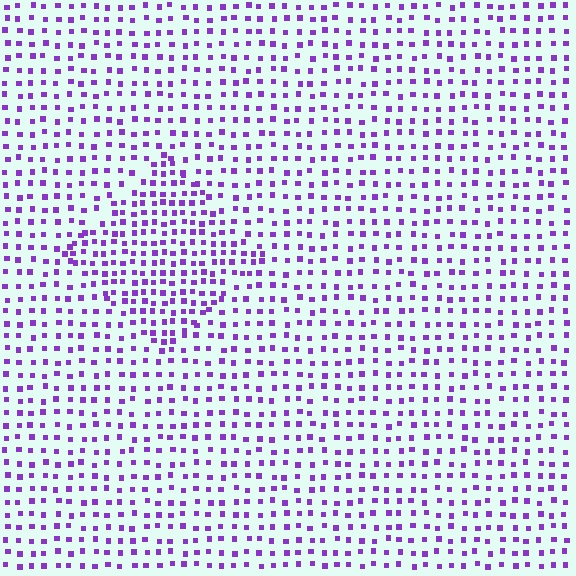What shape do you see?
I see a diamond.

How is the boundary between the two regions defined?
The boundary is defined by a change in element density (approximately 1.6x ratio). All elements are the same color, size, and shape.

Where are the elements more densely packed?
The elements are more densely packed inside the diamond boundary.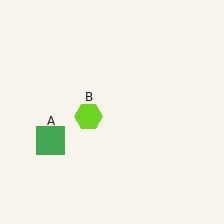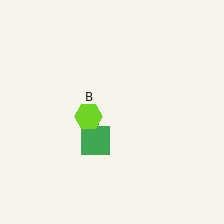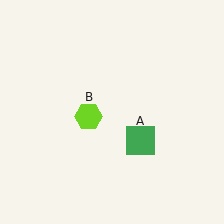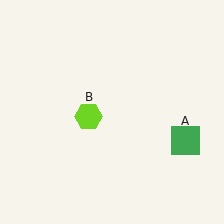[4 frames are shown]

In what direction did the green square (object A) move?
The green square (object A) moved right.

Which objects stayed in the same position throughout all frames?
Lime hexagon (object B) remained stationary.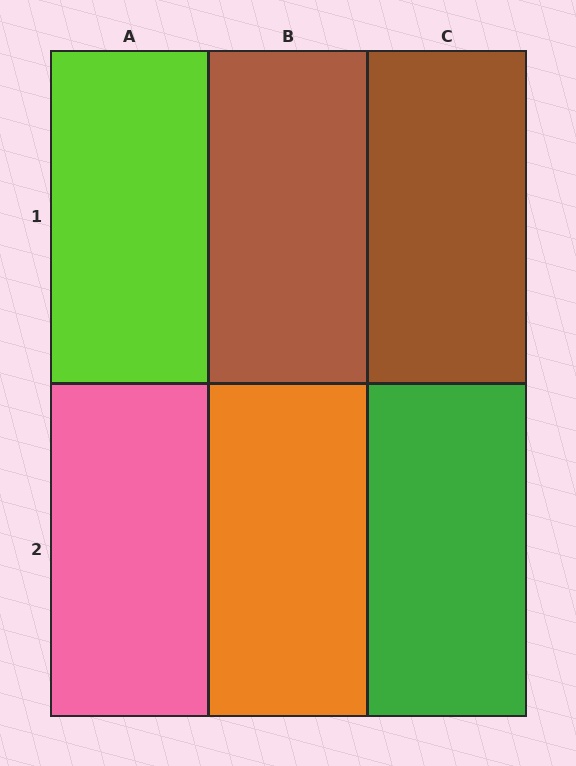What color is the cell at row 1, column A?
Lime.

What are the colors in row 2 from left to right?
Pink, orange, green.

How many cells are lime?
1 cell is lime.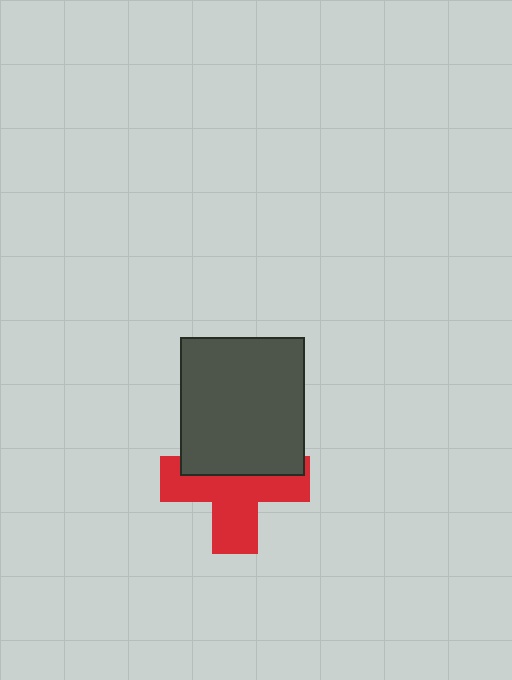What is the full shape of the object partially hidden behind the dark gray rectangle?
The partially hidden object is a red cross.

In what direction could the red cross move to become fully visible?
The red cross could move down. That would shift it out from behind the dark gray rectangle entirely.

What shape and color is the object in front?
The object in front is a dark gray rectangle.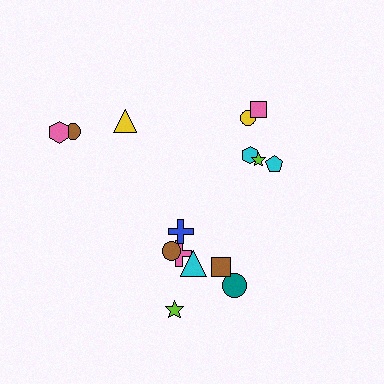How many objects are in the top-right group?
There are 5 objects.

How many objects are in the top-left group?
There are 3 objects.